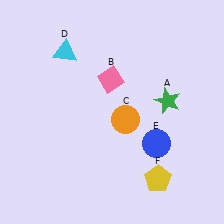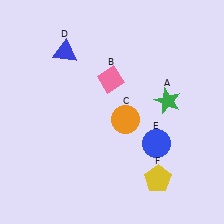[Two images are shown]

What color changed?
The triangle (D) changed from cyan in Image 1 to blue in Image 2.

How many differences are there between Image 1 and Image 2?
There is 1 difference between the two images.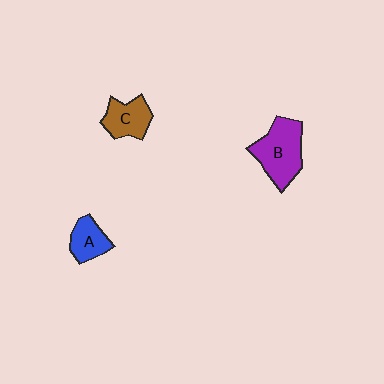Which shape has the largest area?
Shape B (purple).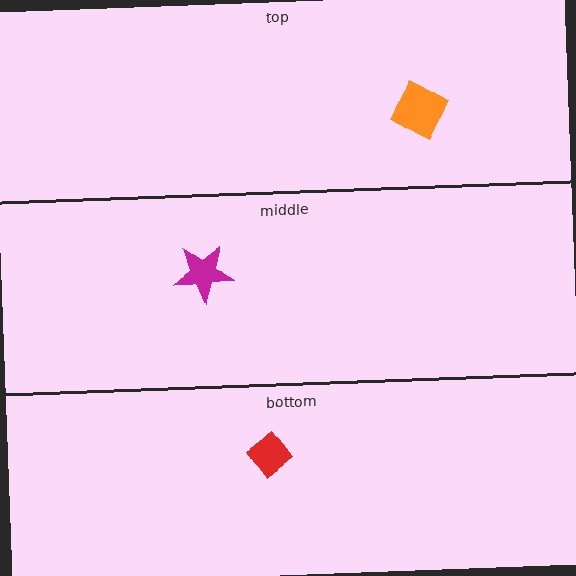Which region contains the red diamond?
The bottom region.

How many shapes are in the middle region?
1.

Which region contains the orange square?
The top region.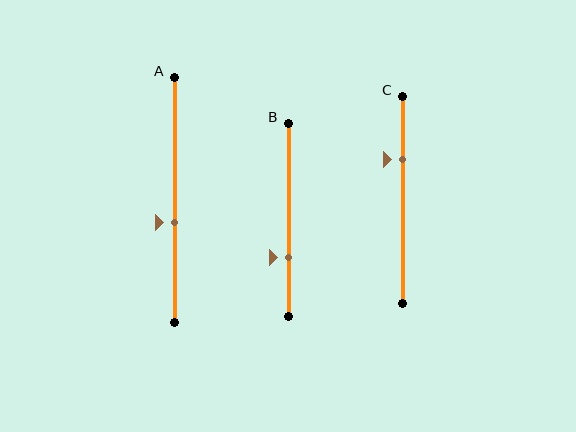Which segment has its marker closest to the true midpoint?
Segment A has its marker closest to the true midpoint.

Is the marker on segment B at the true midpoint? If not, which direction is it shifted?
No, the marker on segment B is shifted downward by about 19% of the segment length.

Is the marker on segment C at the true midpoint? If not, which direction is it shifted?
No, the marker on segment C is shifted upward by about 20% of the segment length.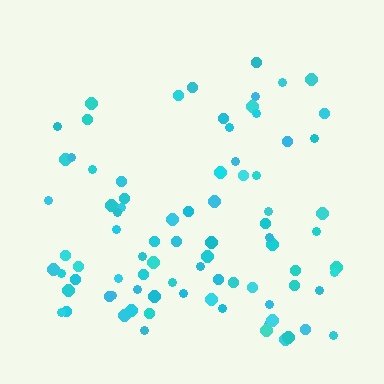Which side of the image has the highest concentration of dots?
The bottom.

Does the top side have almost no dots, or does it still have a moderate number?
Still a moderate number, just noticeably fewer than the bottom.